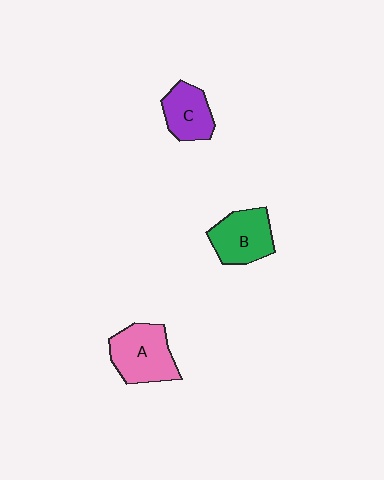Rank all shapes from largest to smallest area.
From largest to smallest: A (pink), B (green), C (purple).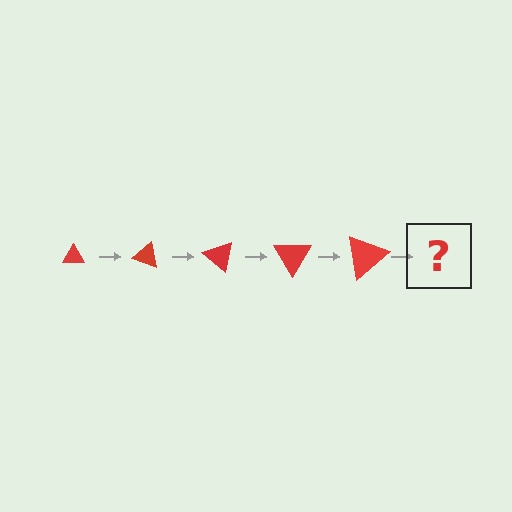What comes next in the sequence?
The next element should be a triangle, larger than the previous one and rotated 100 degrees from the start.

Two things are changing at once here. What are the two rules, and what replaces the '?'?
The two rules are that the triangle grows larger each step and it rotates 20 degrees each step. The '?' should be a triangle, larger than the previous one and rotated 100 degrees from the start.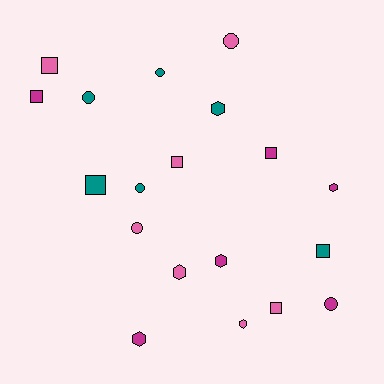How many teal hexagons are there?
There is 1 teal hexagon.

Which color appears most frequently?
Pink, with 7 objects.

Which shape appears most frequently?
Square, with 7 objects.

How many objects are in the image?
There are 19 objects.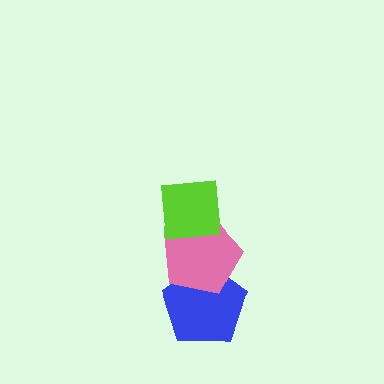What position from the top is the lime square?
The lime square is 1st from the top.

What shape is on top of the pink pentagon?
The lime square is on top of the pink pentagon.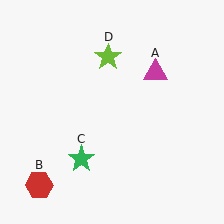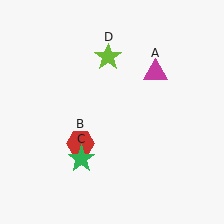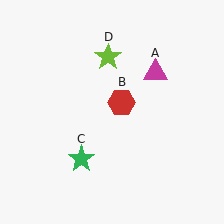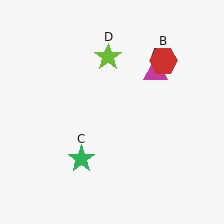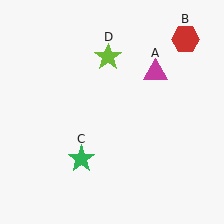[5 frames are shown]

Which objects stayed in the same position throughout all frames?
Magenta triangle (object A) and green star (object C) and lime star (object D) remained stationary.